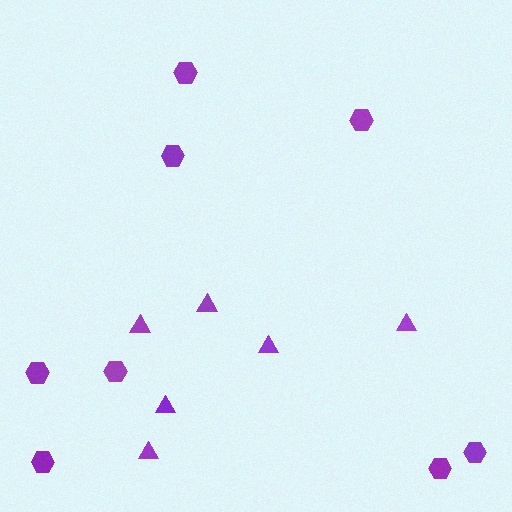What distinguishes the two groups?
There are 2 groups: one group of triangles (6) and one group of hexagons (8).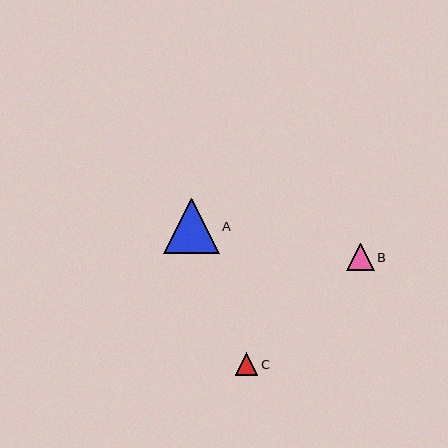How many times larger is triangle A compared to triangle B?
Triangle A is approximately 2.0 times the size of triangle B.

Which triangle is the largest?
Triangle A is the largest with a size of approximately 56 pixels.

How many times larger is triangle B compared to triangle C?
Triangle B is approximately 1.2 times the size of triangle C.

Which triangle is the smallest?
Triangle C is the smallest with a size of approximately 23 pixels.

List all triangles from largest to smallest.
From largest to smallest: A, B, C.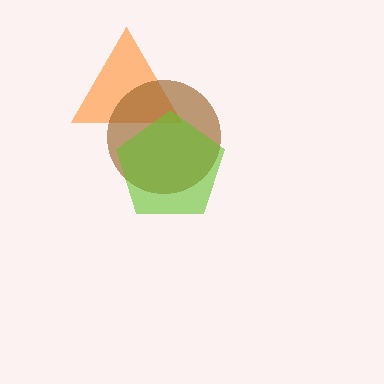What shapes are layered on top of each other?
The layered shapes are: an orange triangle, a brown circle, a lime pentagon.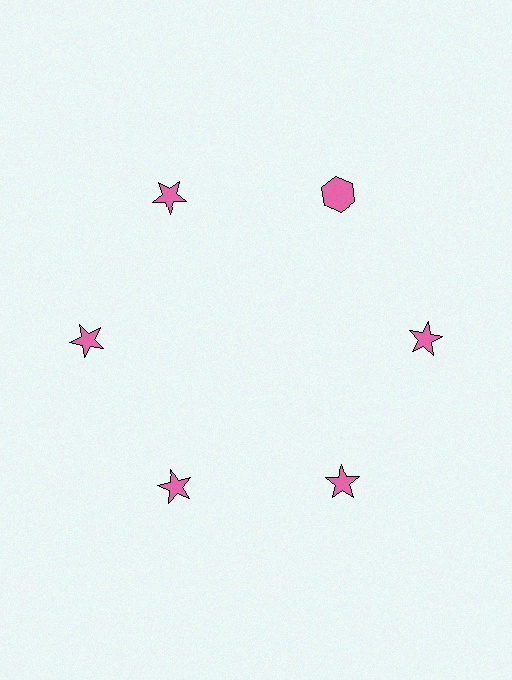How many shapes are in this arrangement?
There are 6 shapes arranged in a ring pattern.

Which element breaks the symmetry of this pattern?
The pink hexagon at roughly the 1 o'clock position breaks the symmetry. All other shapes are pink stars.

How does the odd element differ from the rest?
It has a different shape: hexagon instead of star.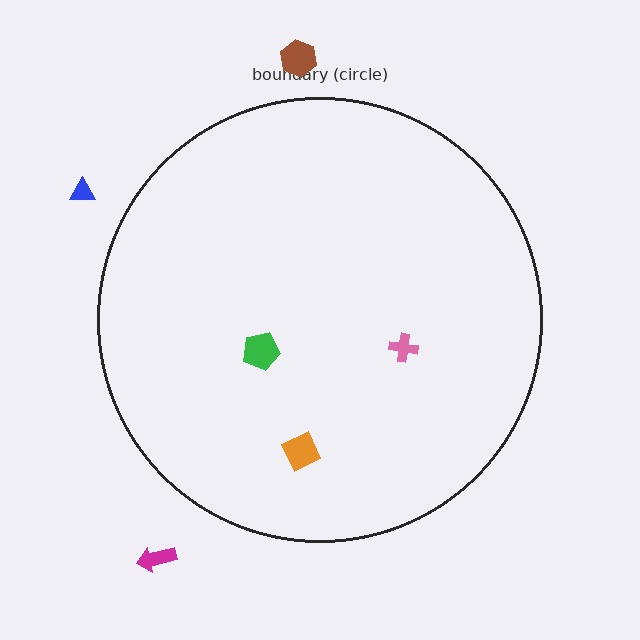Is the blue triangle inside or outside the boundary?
Outside.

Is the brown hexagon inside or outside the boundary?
Outside.